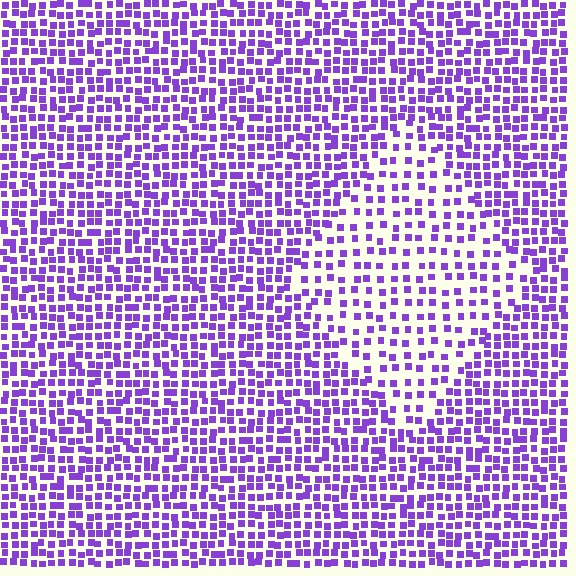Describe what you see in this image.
The image contains small purple elements arranged at two different densities. A diamond-shaped region is visible where the elements are less densely packed than the surrounding area.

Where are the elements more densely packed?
The elements are more densely packed outside the diamond boundary.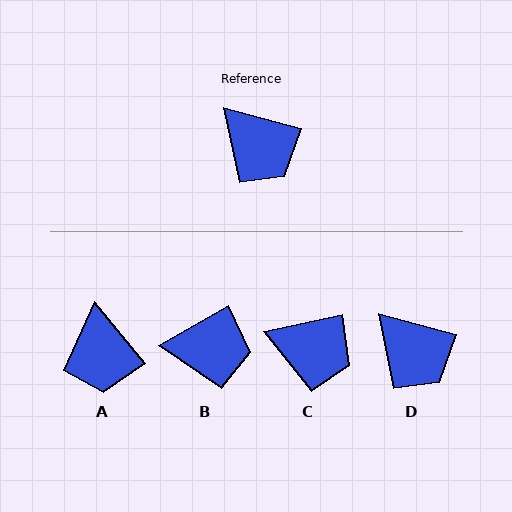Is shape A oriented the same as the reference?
No, it is off by about 36 degrees.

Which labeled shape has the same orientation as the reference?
D.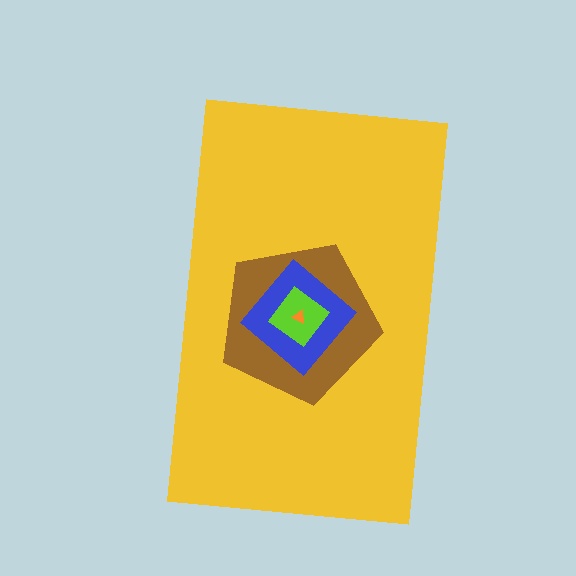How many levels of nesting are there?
5.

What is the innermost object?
The orange triangle.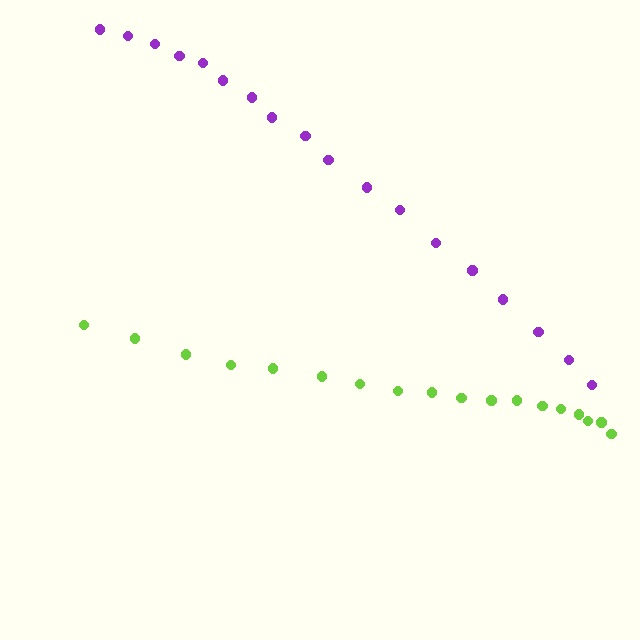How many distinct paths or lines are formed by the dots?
There are 2 distinct paths.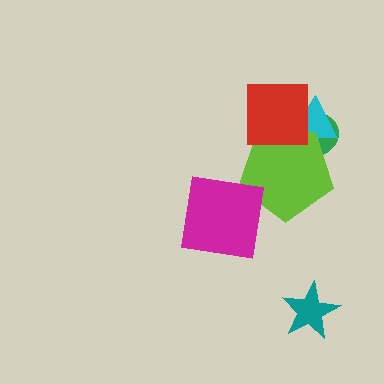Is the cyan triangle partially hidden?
Yes, it is partially covered by another shape.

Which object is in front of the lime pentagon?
The red square is in front of the lime pentagon.